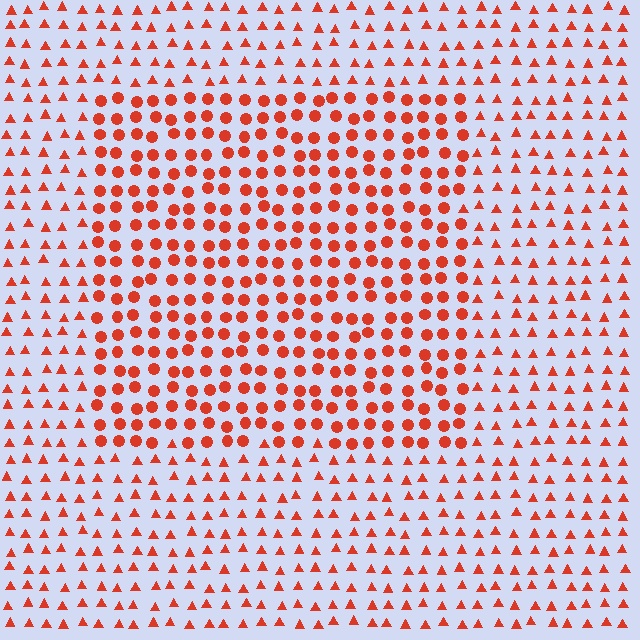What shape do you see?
I see a rectangle.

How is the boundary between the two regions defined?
The boundary is defined by a change in element shape: circles inside vs. triangles outside. All elements share the same color and spacing.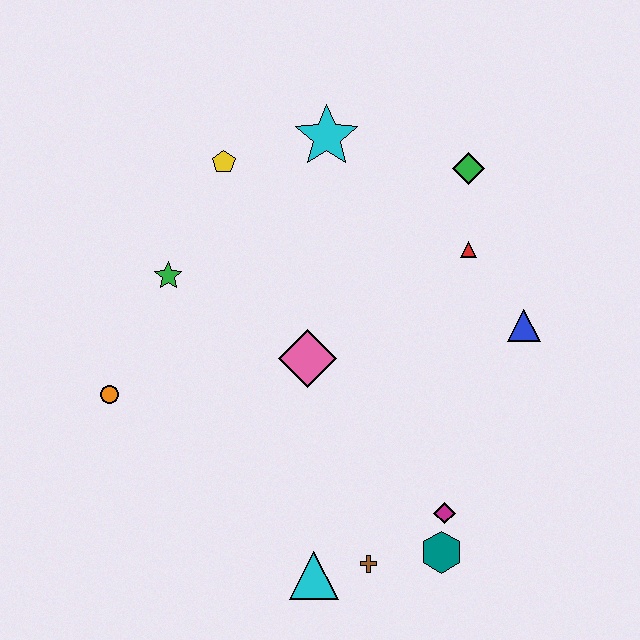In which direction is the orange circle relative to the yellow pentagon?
The orange circle is below the yellow pentagon.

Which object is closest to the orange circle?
The green star is closest to the orange circle.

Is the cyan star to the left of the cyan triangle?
No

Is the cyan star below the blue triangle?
No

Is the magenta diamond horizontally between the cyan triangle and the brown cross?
No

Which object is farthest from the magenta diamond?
The yellow pentagon is farthest from the magenta diamond.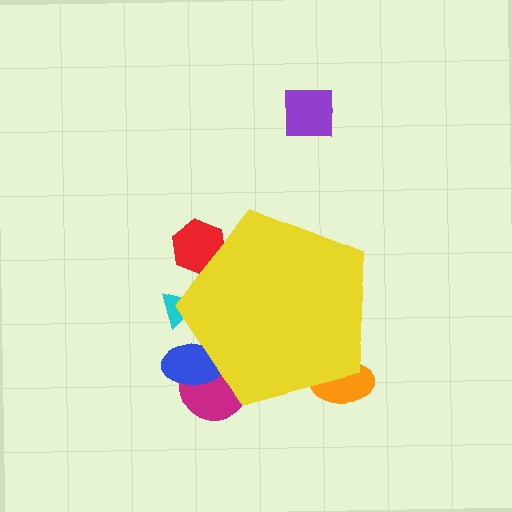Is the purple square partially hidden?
No, the purple square is fully visible.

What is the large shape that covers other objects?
A yellow pentagon.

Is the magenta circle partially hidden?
Yes, the magenta circle is partially hidden behind the yellow pentagon.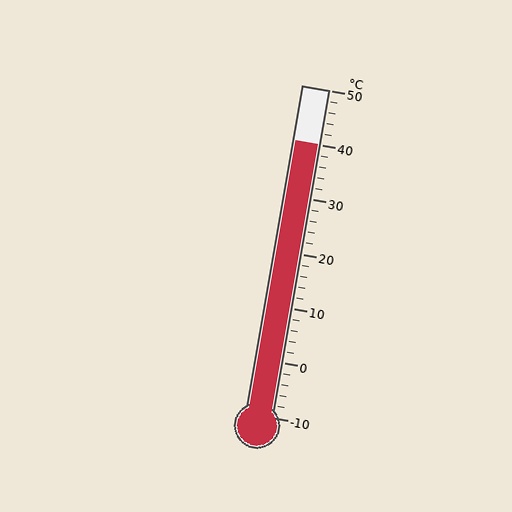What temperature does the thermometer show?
The thermometer shows approximately 40°C.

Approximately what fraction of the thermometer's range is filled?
The thermometer is filled to approximately 85% of its range.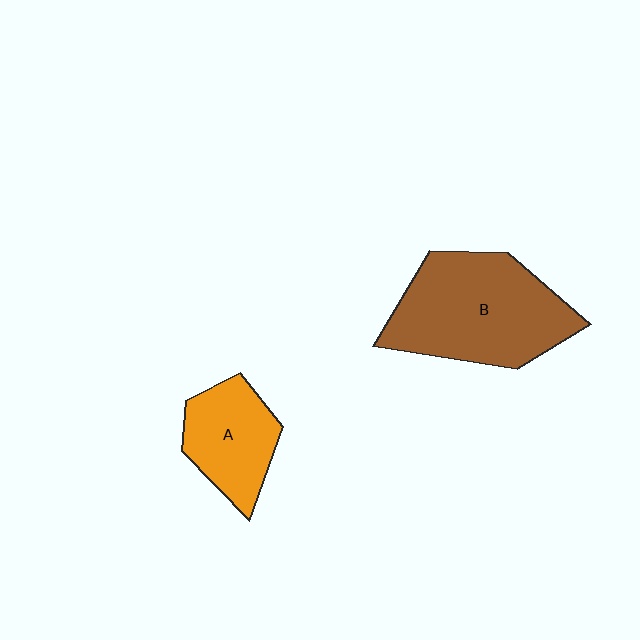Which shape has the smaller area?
Shape A (orange).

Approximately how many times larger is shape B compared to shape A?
Approximately 1.9 times.